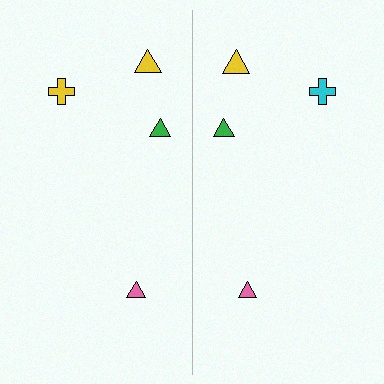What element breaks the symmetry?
The cyan cross on the right side breaks the symmetry — its mirror counterpart is yellow.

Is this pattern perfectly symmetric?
No, the pattern is not perfectly symmetric. The cyan cross on the right side breaks the symmetry — its mirror counterpart is yellow.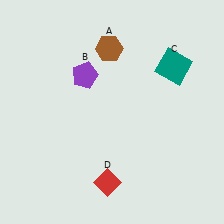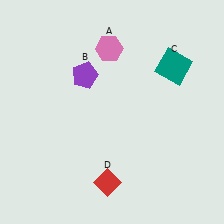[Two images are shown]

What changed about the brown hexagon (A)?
In Image 1, A is brown. In Image 2, it changed to pink.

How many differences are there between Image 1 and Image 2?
There is 1 difference between the two images.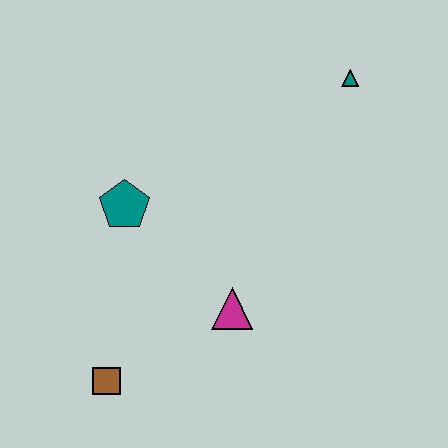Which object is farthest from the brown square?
The teal triangle is farthest from the brown square.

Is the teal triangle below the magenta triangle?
No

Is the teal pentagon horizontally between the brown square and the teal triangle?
Yes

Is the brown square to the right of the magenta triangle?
No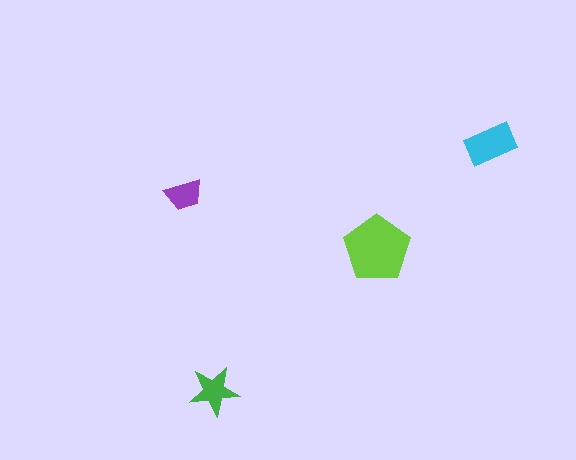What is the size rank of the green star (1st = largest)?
3rd.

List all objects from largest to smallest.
The lime pentagon, the cyan rectangle, the green star, the purple trapezoid.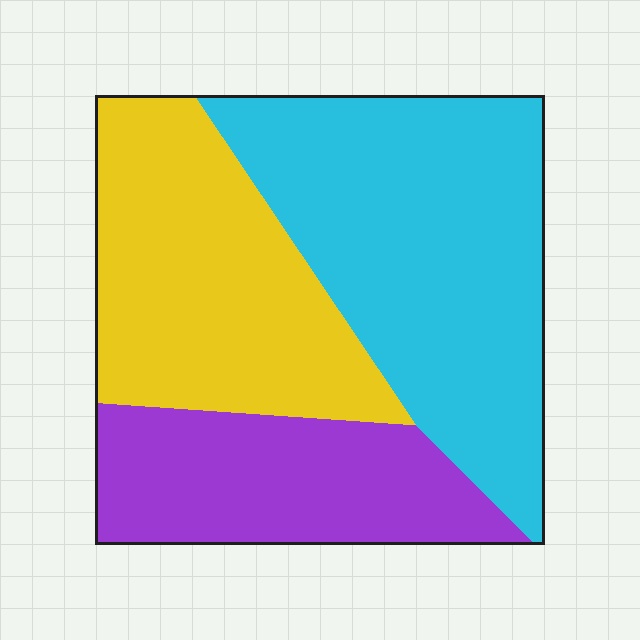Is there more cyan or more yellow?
Cyan.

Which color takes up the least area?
Purple, at roughly 25%.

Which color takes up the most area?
Cyan, at roughly 45%.